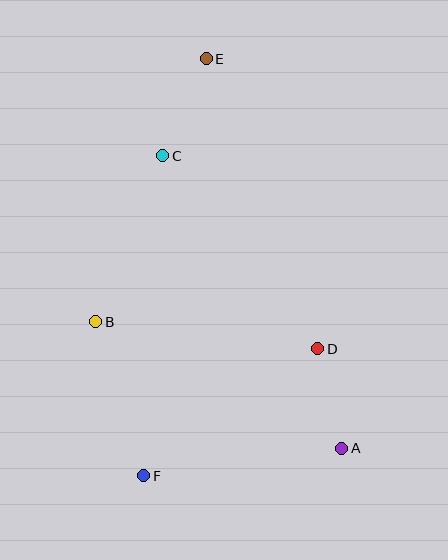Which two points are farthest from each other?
Points E and F are farthest from each other.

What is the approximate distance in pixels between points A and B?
The distance between A and B is approximately 276 pixels.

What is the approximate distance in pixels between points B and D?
The distance between B and D is approximately 223 pixels.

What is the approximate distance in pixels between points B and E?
The distance between B and E is approximately 285 pixels.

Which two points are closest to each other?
Points A and D are closest to each other.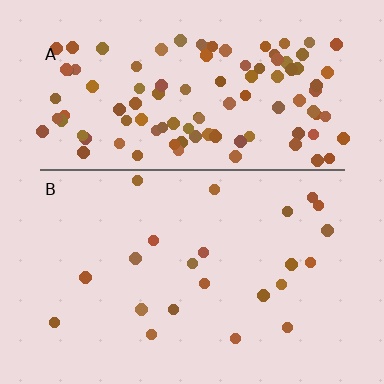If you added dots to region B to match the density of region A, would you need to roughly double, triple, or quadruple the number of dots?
Approximately quadruple.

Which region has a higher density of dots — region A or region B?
A (the top).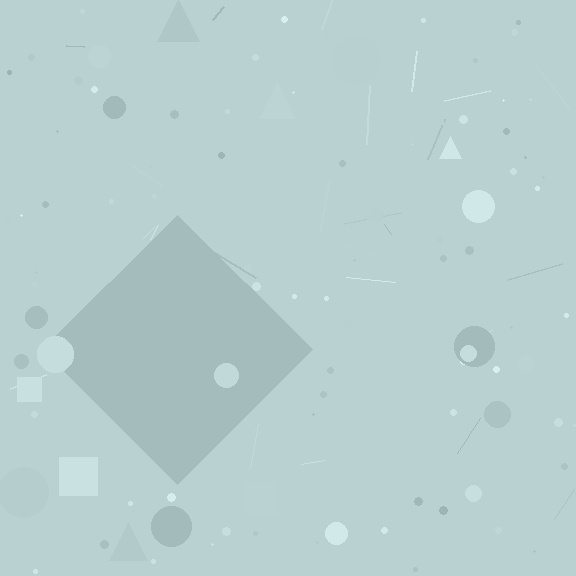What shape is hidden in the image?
A diamond is hidden in the image.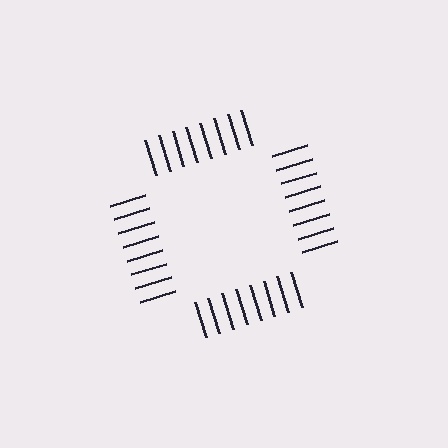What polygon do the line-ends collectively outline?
An illusory square — the line segments terminate on its edges but no continuous stroke is drawn.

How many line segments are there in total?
32 — 8 along each of the 4 edges.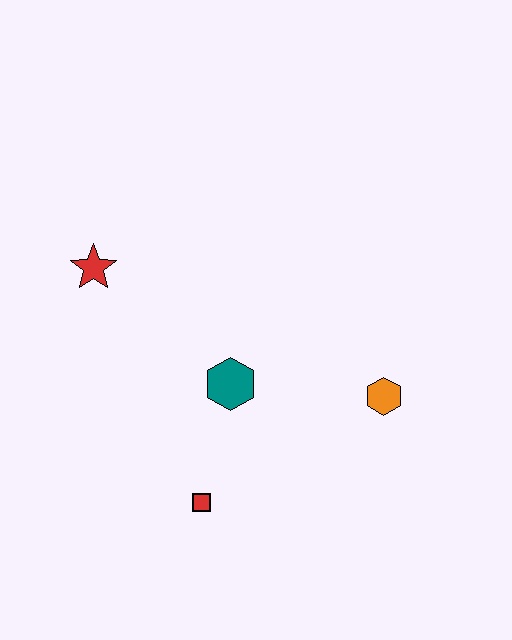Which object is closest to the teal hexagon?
The red square is closest to the teal hexagon.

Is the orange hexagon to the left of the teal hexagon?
No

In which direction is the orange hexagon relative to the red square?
The orange hexagon is to the right of the red square.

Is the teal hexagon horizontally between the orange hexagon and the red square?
Yes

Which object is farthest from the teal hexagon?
The red star is farthest from the teal hexagon.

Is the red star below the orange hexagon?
No